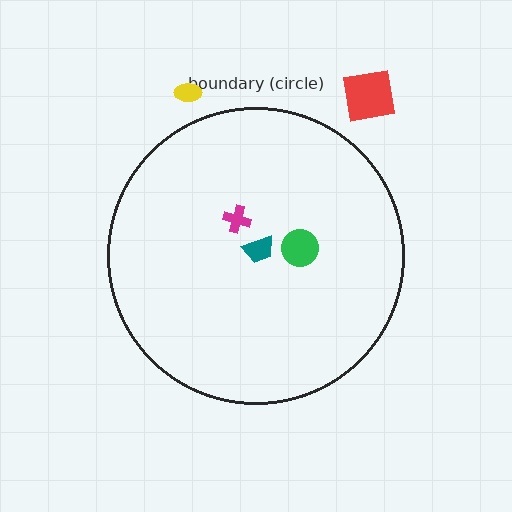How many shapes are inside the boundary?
3 inside, 2 outside.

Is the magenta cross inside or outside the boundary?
Inside.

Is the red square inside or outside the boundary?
Outside.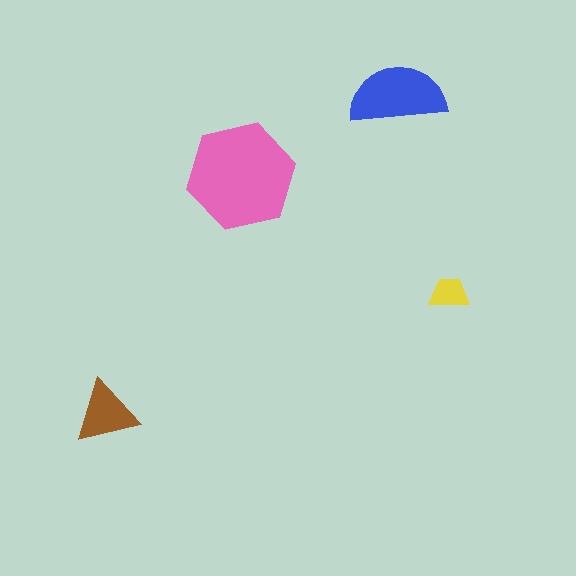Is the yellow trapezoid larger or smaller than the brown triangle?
Smaller.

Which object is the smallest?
The yellow trapezoid.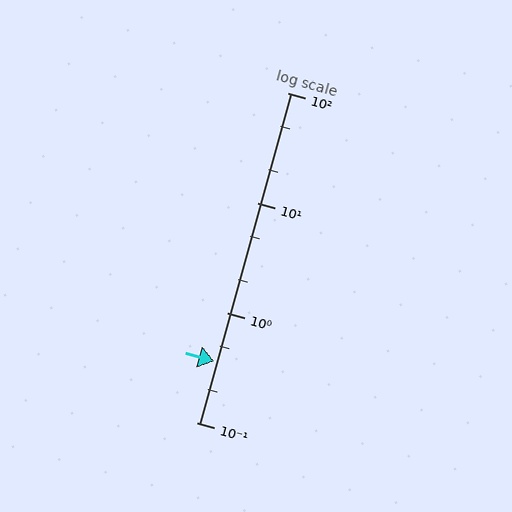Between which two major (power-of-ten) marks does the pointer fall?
The pointer is between 0.1 and 1.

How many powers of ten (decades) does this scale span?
The scale spans 3 decades, from 0.1 to 100.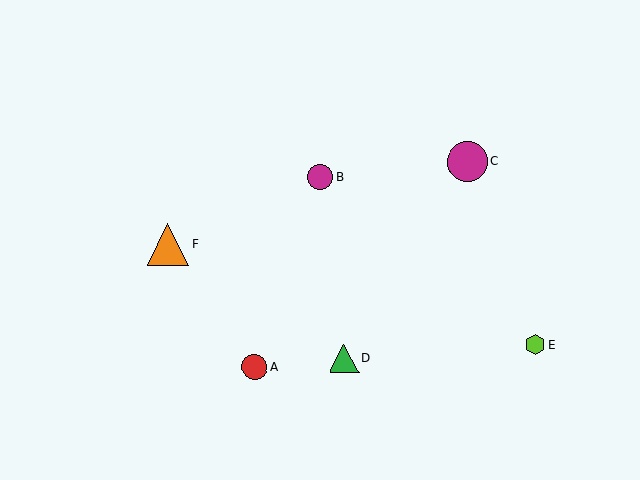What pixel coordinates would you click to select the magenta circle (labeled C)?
Click at (467, 162) to select the magenta circle C.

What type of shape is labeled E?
Shape E is a lime hexagon.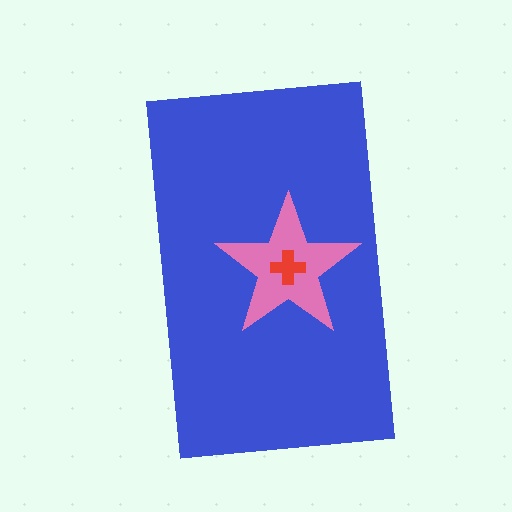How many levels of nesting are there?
3.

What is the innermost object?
The red cross.